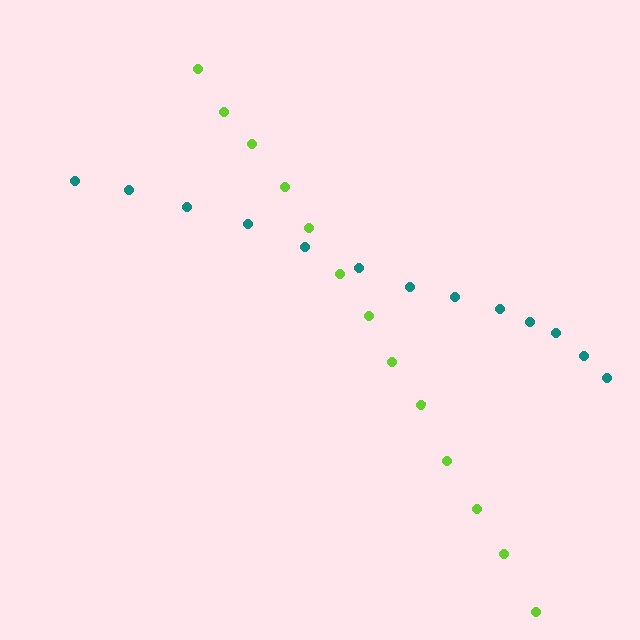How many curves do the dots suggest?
There are 2 distinct paths.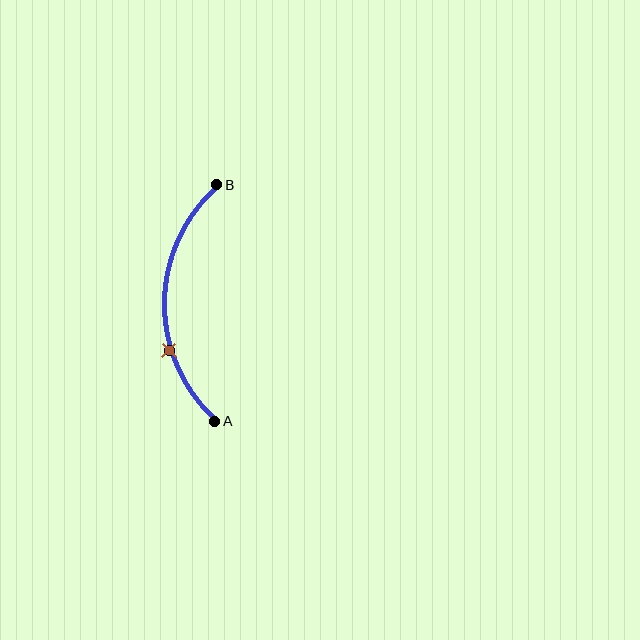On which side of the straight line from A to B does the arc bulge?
The arc bulges to the left of the straight line connecting A and B.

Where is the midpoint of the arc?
The arc midpoint is the point on the curve farthest from the straight line joining A and B. It sits to the left of that line.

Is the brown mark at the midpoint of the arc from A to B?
No. The brown mark lies on the arc but is closer to endpoint A. The arc midpoint would be at the point on the curve equidistant along the arc from both A and B.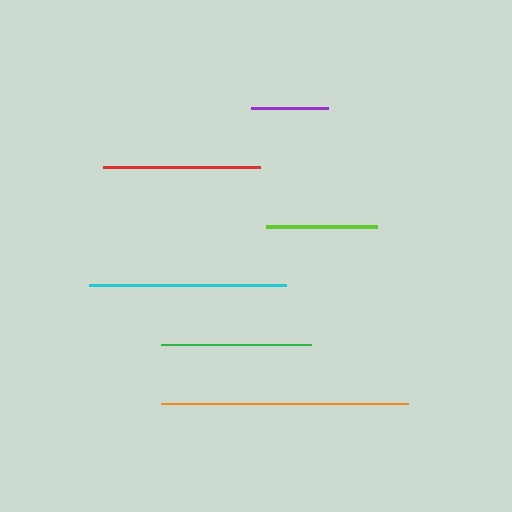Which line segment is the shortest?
The purple line is the shortest at approximately 77 pixels.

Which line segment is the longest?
The orange line is the longest at approximately 247 pixels.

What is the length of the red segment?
The red segment is approximately 157 pixels long.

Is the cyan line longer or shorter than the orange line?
The orange line is longer than the cyan line.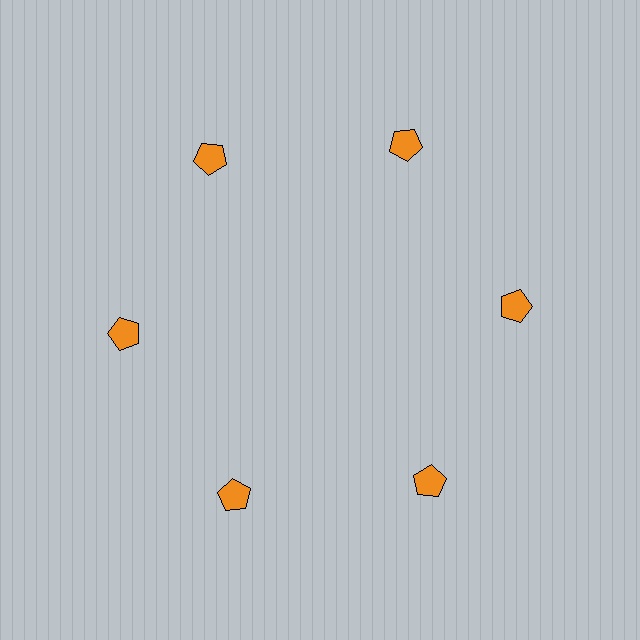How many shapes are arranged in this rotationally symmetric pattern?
There are 6 shapes, arranged in 6 groups of 1.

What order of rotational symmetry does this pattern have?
This pattern has 6-fold rotational symmetry.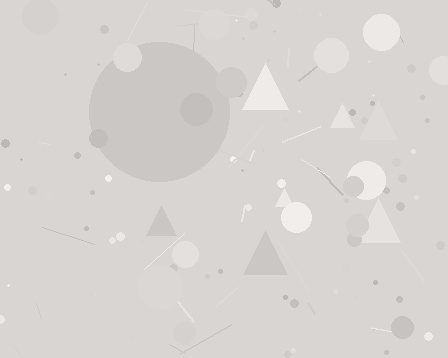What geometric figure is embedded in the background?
A circle is embedded in the background.